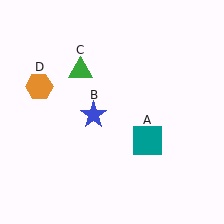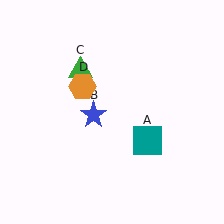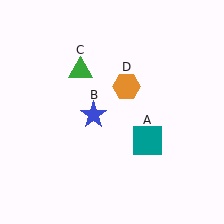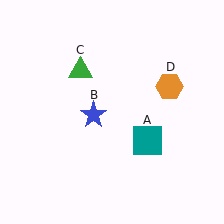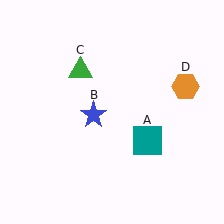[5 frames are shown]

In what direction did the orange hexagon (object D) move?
The orange hexagon (object D) moved right.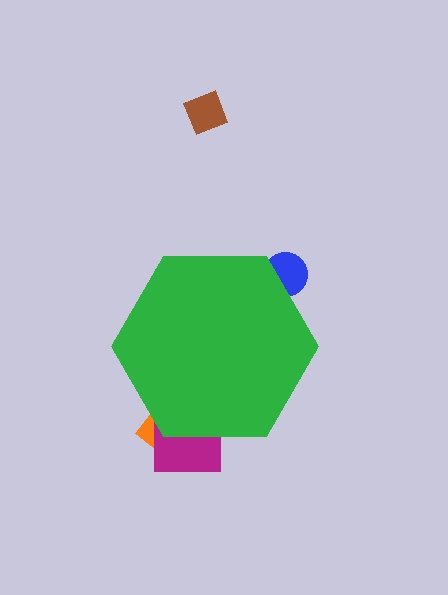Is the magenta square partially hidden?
Yes, the magenta square is partially hidden behind the green hexagon.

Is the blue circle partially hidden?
Yes, the blue circle is partially hidden behind the green hexagon.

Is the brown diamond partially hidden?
No, the brown diamond is fully visible.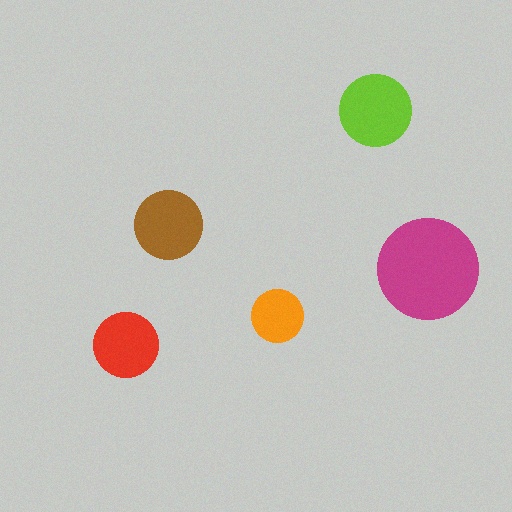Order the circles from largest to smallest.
the magenta one, the lime one, the brown one, the red one, the orange one.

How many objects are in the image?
There are 5 objects in the image.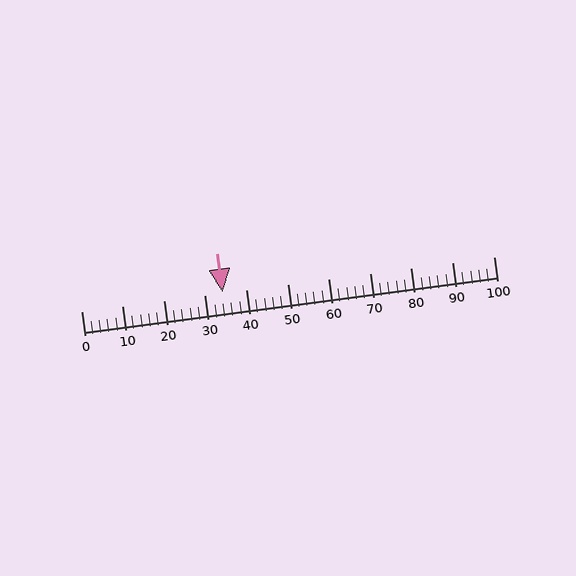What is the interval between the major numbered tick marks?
The major tick marks are spaced 10 units apart.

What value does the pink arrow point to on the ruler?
The pink arrow points to approximately 34.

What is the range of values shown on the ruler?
The ruler shows values from 0 to 100.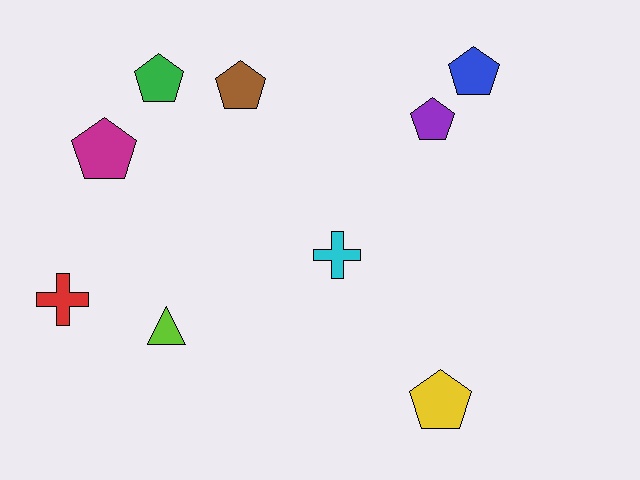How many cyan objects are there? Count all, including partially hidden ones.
There is 1 cyan object.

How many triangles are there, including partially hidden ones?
There is 1 triangle.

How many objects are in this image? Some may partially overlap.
There are 9 objects.